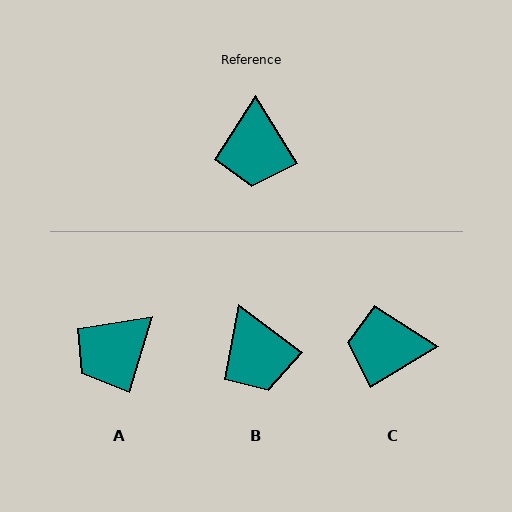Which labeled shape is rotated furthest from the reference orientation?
C, about 90 degrees away.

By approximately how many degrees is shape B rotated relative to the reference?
Approximately 22 degrees counter-clockwise.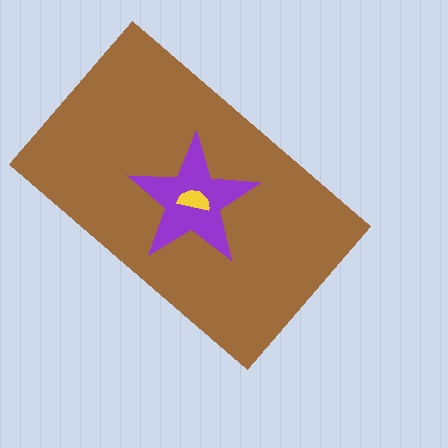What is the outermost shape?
The brown rectangle.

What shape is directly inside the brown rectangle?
The purple star.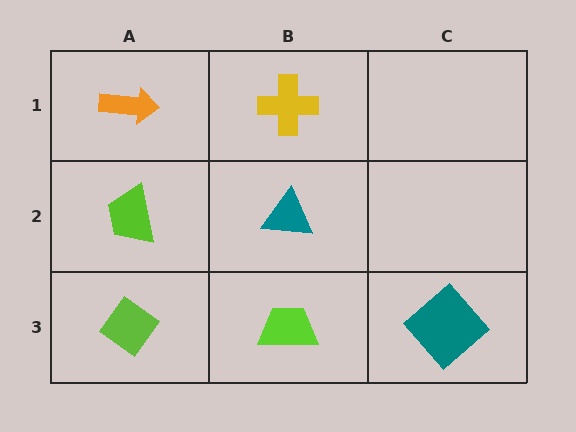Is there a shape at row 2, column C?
No, that cell is empty.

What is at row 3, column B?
A lime trapezoid.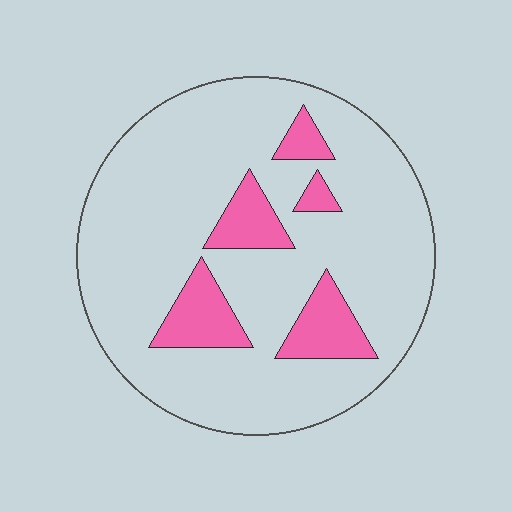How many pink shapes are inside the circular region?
5.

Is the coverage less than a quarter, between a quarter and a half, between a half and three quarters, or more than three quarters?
Less than a quarter.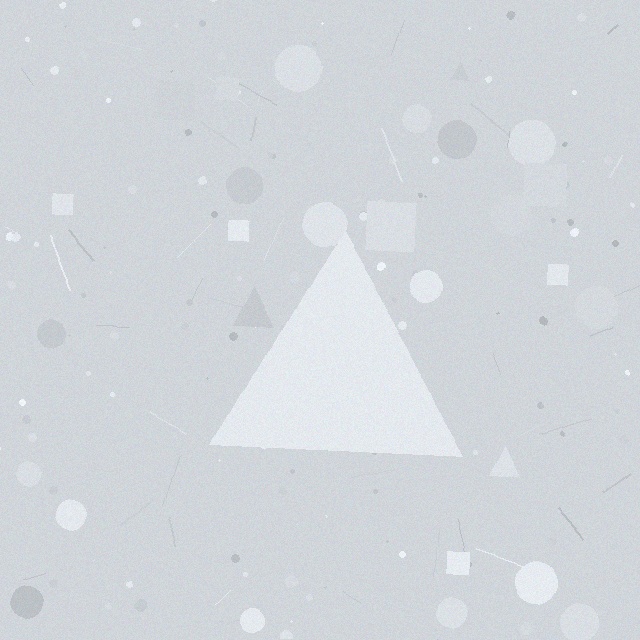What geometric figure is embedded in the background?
A triangle is embedded in the background.